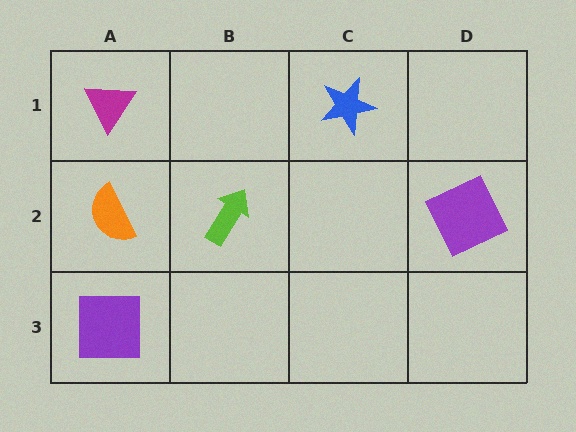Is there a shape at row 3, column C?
No, that cell is empty.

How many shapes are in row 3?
1 shape.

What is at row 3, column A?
A purple square.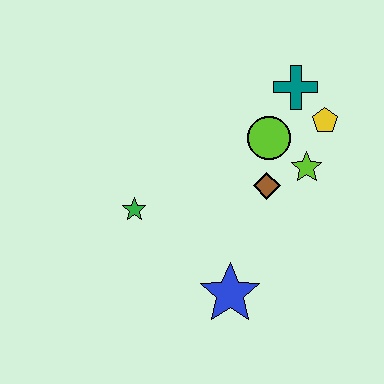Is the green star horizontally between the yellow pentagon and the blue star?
No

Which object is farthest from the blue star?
The teal cross is farthest from the blue star.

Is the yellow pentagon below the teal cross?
Yes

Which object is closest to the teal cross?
The yellow pentagon is closest to the teal cross.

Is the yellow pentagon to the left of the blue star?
No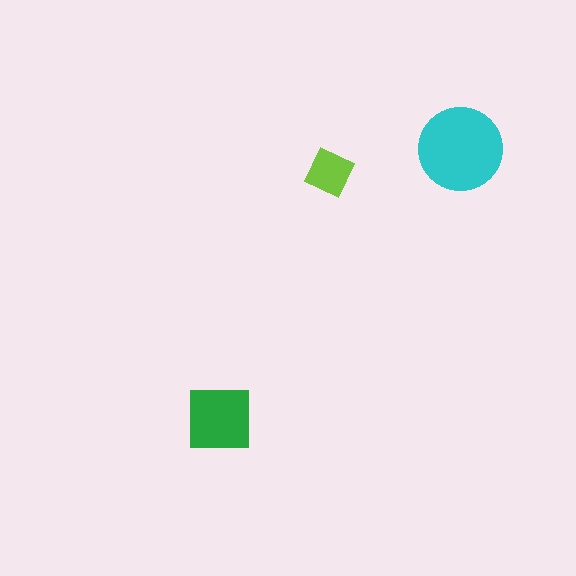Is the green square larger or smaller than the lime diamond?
Larger.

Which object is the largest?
The cyan circle.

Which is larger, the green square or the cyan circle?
The cyan circle.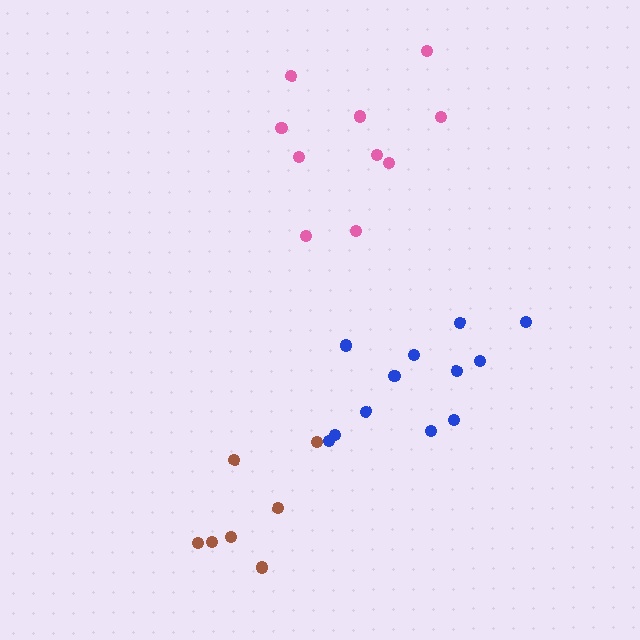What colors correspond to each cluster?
The clusters are colored: brown, blue, pink.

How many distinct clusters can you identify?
There are 3 distinct clusters.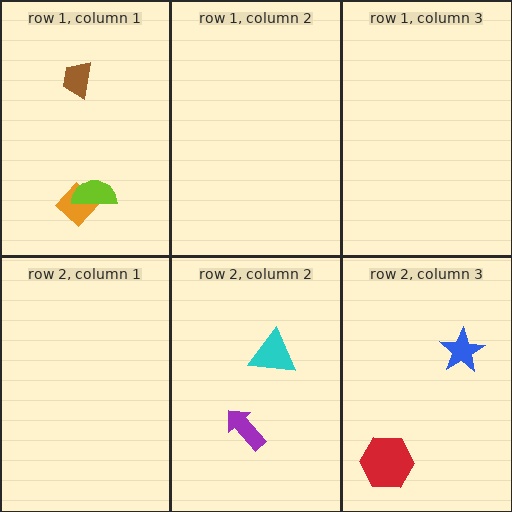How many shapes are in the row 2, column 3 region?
2.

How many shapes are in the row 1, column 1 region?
3.